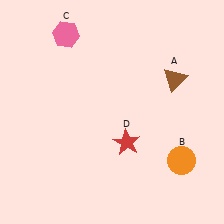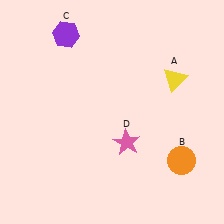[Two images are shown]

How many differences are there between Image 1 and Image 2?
There are 3 differences between the two images.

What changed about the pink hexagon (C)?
In Image 1, C is pink. In Image 2, it changed to purple.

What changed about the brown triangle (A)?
In Image 1, A is brown. In Image 2, it changed to yellow.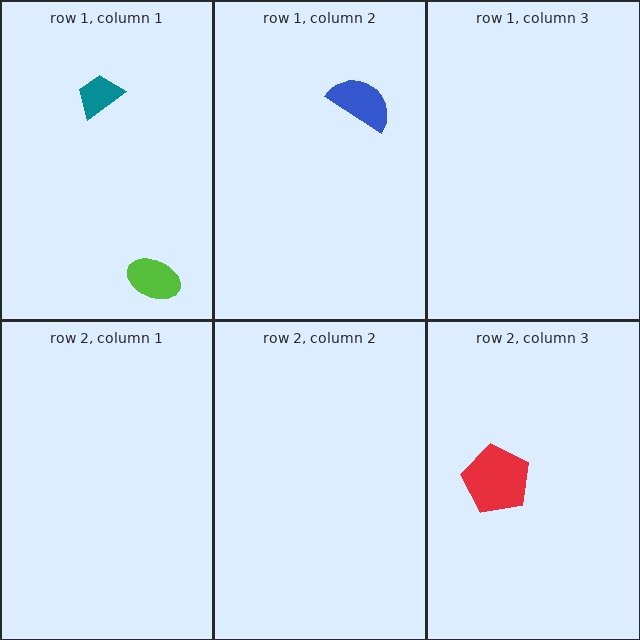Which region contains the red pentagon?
The row 2, column 3 region.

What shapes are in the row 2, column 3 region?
The red pentagon.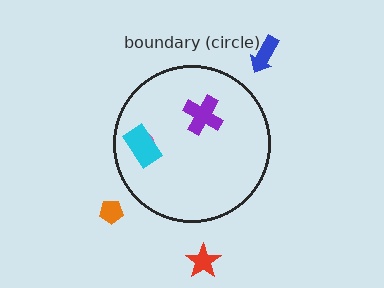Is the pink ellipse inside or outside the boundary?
Inside.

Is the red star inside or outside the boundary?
Outside.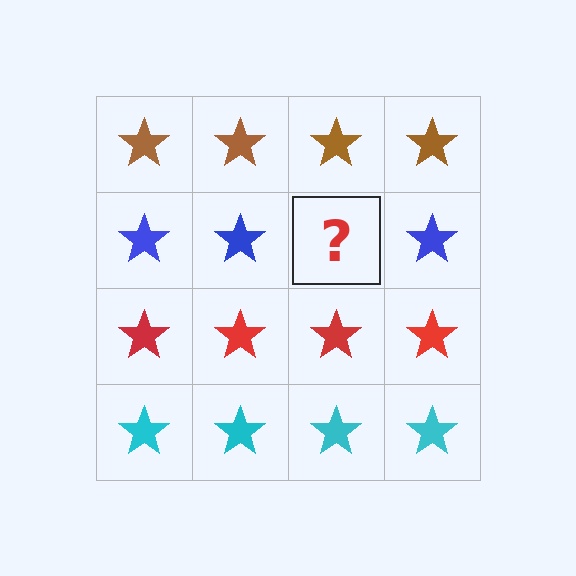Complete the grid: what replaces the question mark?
The question mark should be replaced with a blue star.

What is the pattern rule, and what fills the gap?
The rule is that each row has a consistent color. The gap should be filled with a blue star.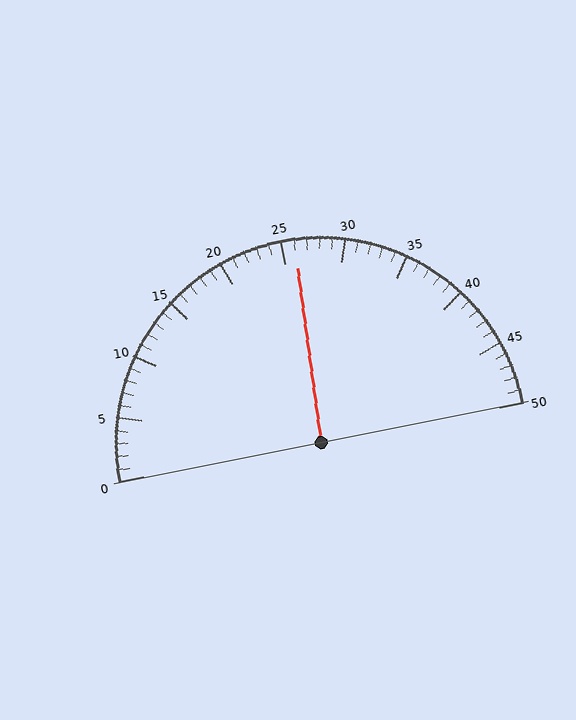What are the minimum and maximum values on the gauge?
The gauge ranges from 0 to 50.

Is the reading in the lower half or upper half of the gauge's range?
The reading is in the upper half of the range (0 to 50).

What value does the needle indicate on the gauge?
The needle indicates approximately 26.